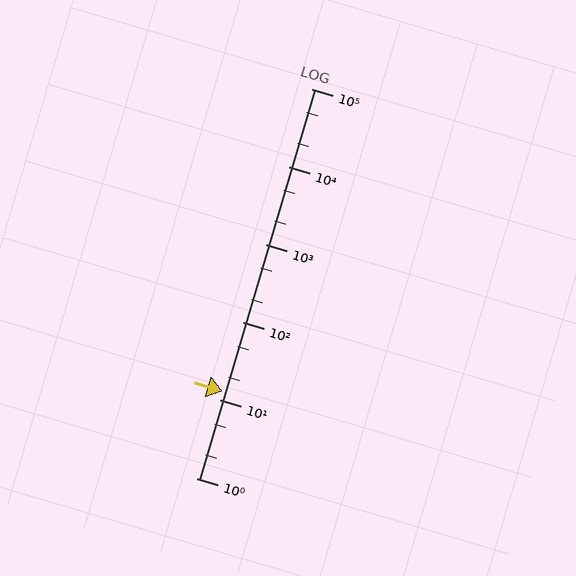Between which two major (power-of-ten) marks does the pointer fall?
The pointer is between 10 and 100.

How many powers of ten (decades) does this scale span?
The scale spans 5 decades, from 1 to 100000.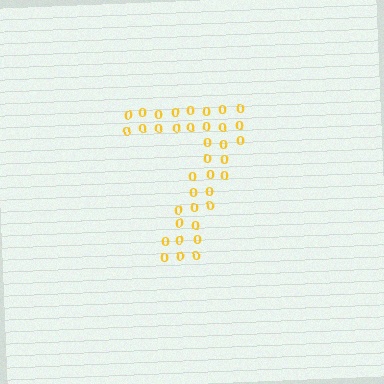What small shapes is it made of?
It is made of small digit 0's.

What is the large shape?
The large shape is the digit 7.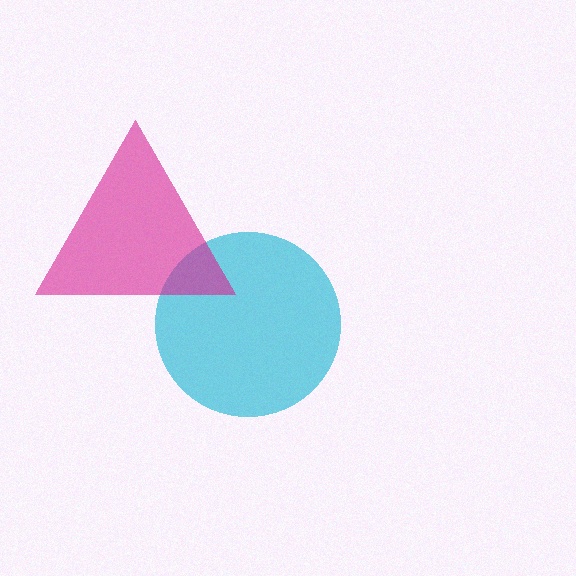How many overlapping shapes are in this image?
There are 2 overlapping shapes in the image.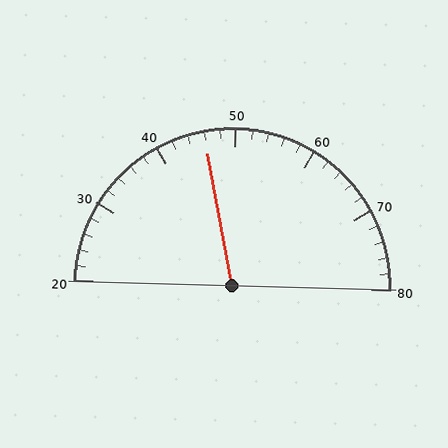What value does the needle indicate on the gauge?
The needle indicates approximately 46.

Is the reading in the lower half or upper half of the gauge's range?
The reading is in the lower half of the range (20 to 80).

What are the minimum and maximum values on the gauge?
The gauge ranges from 20 to 80.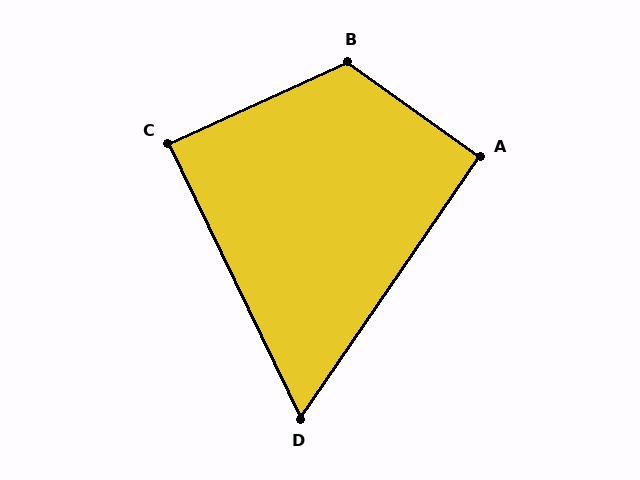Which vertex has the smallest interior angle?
D, at approximately 60 degrees.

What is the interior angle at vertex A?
Approximately 91 degrees (approximately right).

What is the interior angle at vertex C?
Approximately 89 degrees (approximately right).